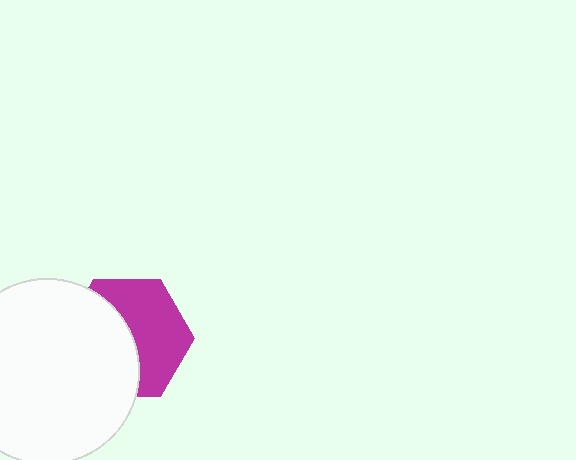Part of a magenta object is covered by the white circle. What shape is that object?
It is a hexagon.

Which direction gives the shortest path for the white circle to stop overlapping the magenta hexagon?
Moving left gives the shortest separation.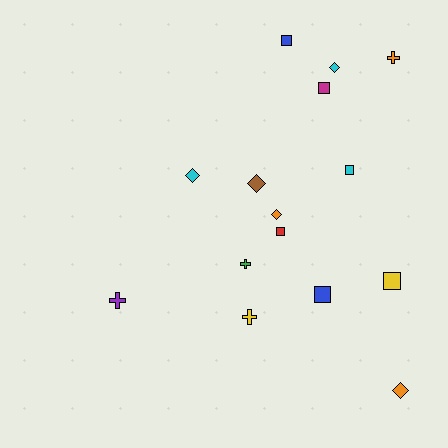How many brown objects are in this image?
There is 1 brown object.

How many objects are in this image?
There are 15 objects.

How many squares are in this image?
There are 6 squares.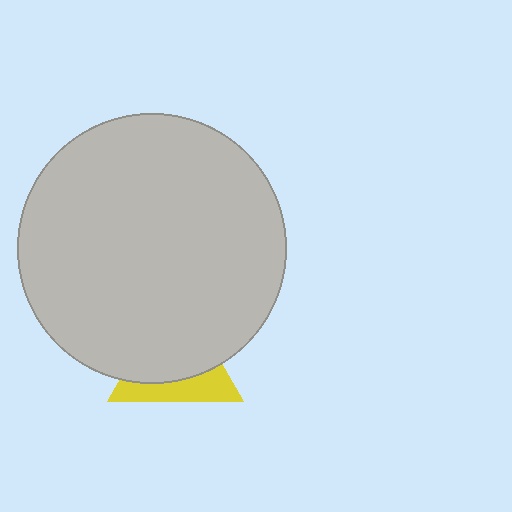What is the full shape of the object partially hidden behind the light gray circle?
The partially hidden object is a yellow triangle.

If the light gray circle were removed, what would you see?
You would see the complete yellow triangle.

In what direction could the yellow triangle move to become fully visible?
The yellow triangle could move down. That would shift it out from behind the light gray circle entirely.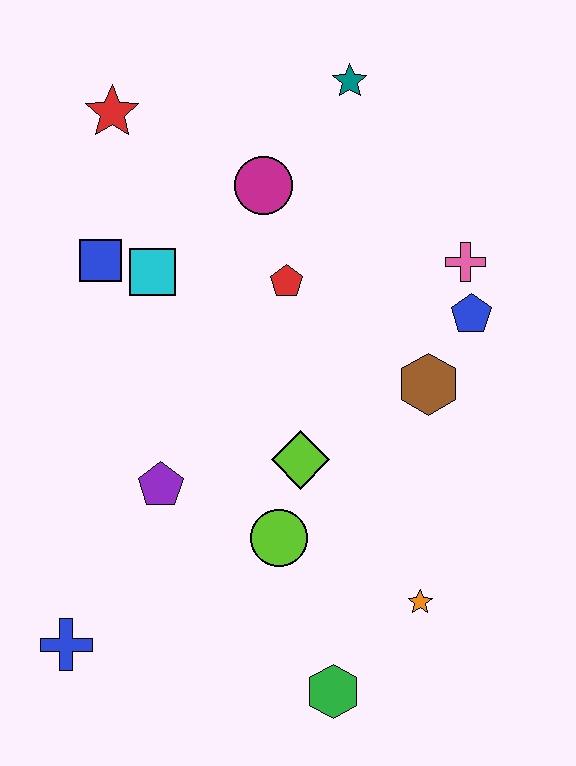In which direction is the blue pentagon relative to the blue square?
The blue pentagon is to the right of the blue square.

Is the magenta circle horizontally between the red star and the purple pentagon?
No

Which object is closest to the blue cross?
The purple pentagon is closest to the blue cross.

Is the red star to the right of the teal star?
No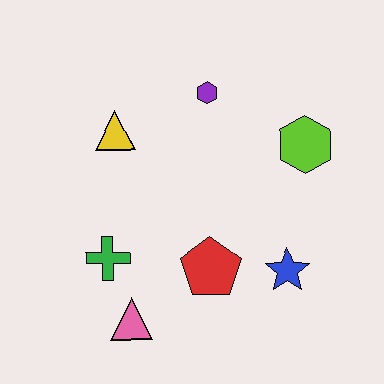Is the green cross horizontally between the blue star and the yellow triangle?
No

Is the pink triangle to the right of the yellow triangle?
Yes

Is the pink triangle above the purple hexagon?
No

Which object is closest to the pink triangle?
The green cross is closest to the pink triangle.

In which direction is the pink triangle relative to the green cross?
The pink triangle is below the green cross.